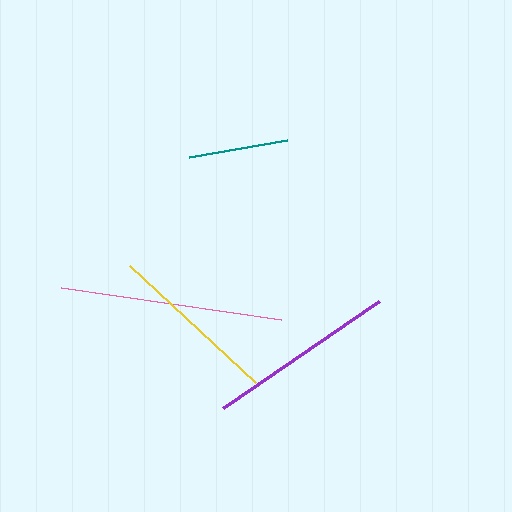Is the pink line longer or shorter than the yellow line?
The pink line is longer than the yellow line.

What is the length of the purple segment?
The purple segment is approximately 189 pixels long.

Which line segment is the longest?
The pink line is the longest at approximately 222 pixels.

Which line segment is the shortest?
The teal line is the shortest at approximately 100 pixels.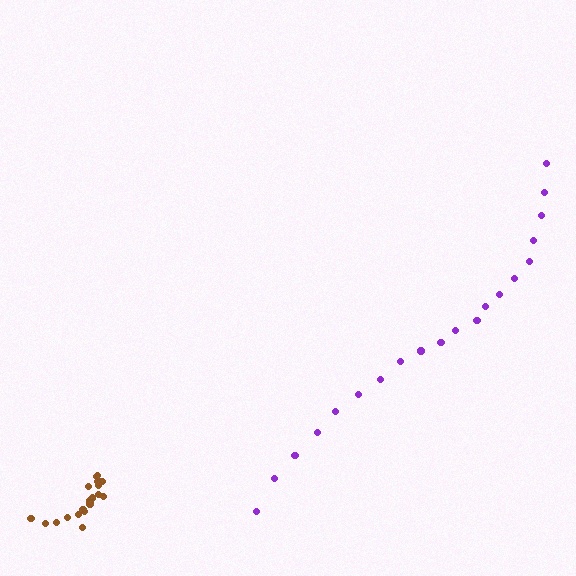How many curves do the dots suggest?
There are 2 distinct paths.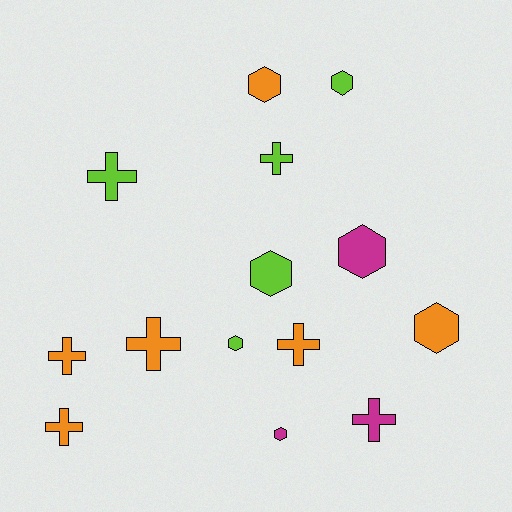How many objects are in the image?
There are 14 objects.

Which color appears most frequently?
Orange, with 6 objects.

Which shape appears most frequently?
Cross, with 7 objects.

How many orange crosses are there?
There are 4 orange crosses.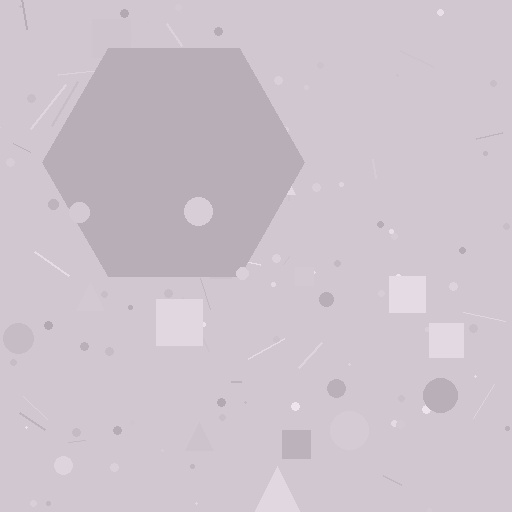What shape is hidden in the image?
A hexagon is hidden in the image.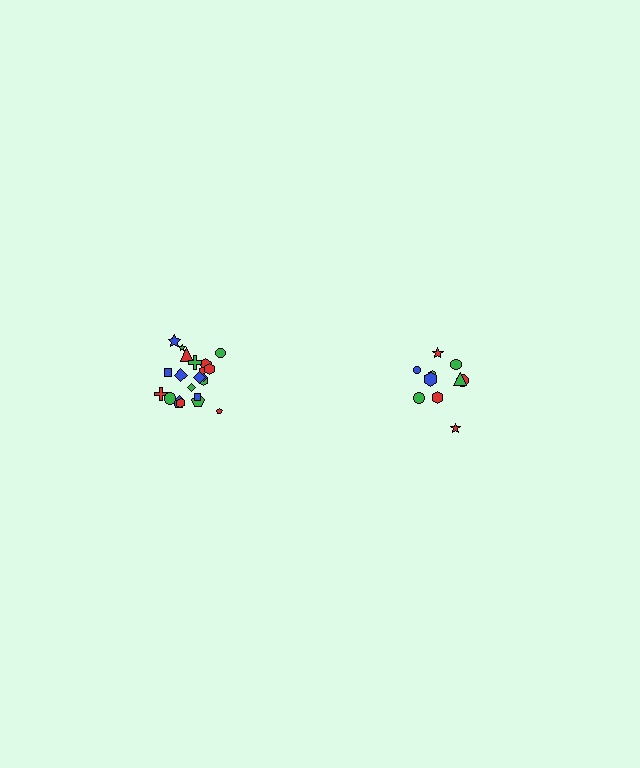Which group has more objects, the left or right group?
The left group.